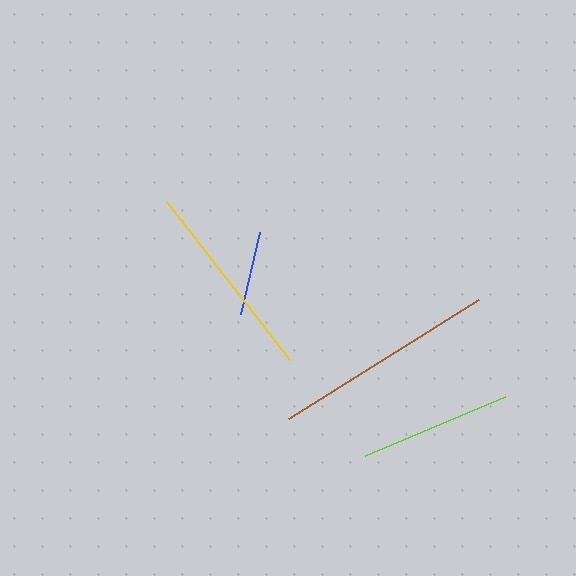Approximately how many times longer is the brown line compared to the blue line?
The brown line is approximately 2.7 times the length of the blue line.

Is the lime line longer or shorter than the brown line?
The brown line is longer than the lime line.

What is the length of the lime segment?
The lime segment is approximately 152 pixels long.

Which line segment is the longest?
The brown line is the longest at approximately 224 pixels.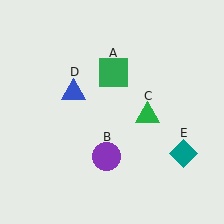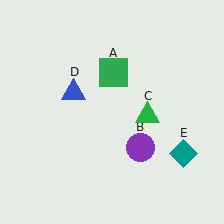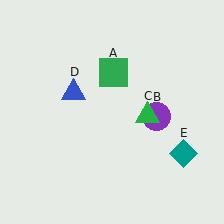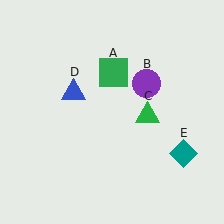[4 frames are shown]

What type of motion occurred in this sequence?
The purple circle (object B) rotated counterclockwise around the center of the scene.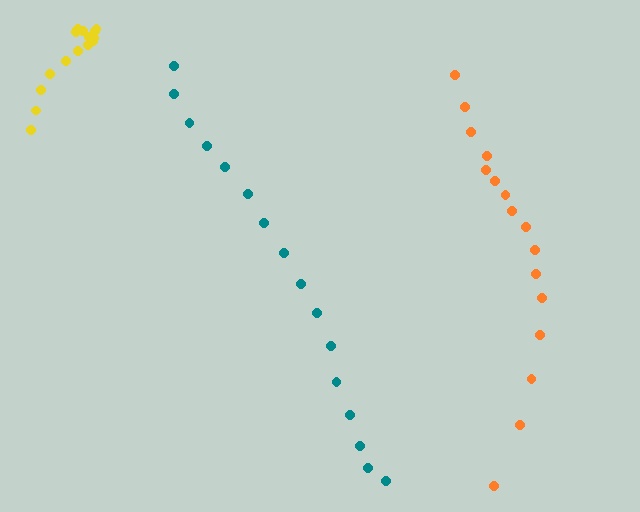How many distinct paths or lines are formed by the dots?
There are 3 distinct paths.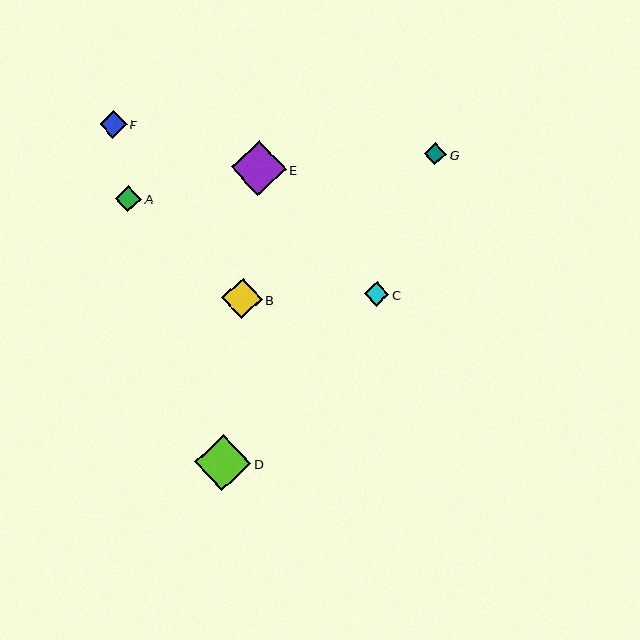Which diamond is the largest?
Diamond D is the largest with a size of approximately 56 pixels.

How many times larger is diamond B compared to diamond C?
Diamond B is approximately 1.7 times the size of diamond C.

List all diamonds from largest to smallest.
From largest to smallest: D, E, B, F, A, C, G.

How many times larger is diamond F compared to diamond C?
Diamond F is approximately 1.1 times the size of diamond C.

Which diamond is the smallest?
Diamond G is the smallest with a size of approximately 23 pixels.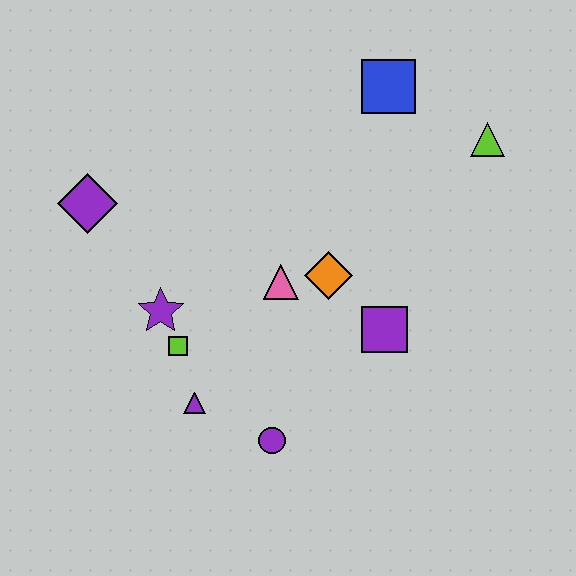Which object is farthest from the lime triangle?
The purple diamond is farthest from the lime triangle.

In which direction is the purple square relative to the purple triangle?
The purple square is to the right of the purple triangle.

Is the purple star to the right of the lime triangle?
No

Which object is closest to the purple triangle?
The lime square is closest to the purple triangle.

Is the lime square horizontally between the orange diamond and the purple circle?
No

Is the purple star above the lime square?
Yes